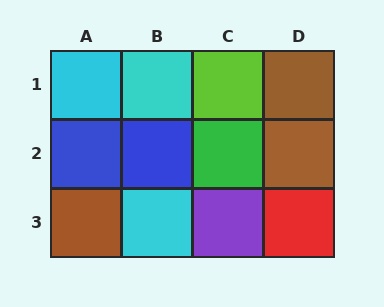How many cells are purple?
1 cell is purple.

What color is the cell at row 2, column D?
Brown.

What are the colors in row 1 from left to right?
Cyan, cyan, lime, brown.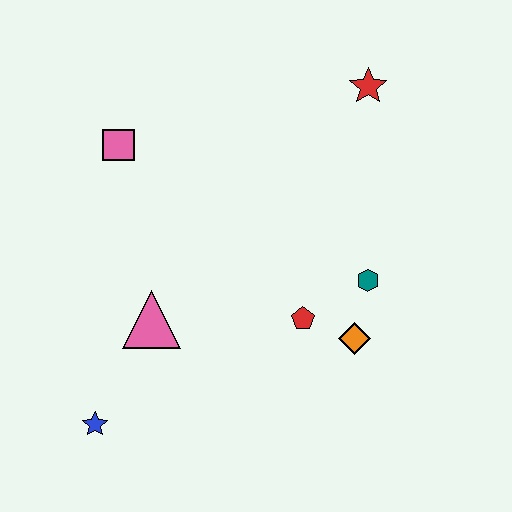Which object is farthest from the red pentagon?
The pink square is farthest from the red pentagon.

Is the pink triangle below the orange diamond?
No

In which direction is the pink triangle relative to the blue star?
The pink triangle is above the blue star.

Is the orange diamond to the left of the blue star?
No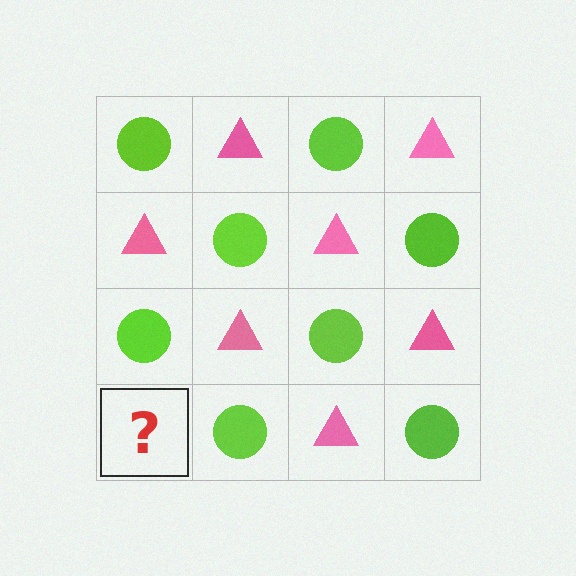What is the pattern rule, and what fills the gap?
The rule is that it alternates lime circle and pink triangle in a checkerboard pattern. The gap should be filled with a pink triangle.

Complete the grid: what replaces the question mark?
The question mark should be replaced with a pink triangle.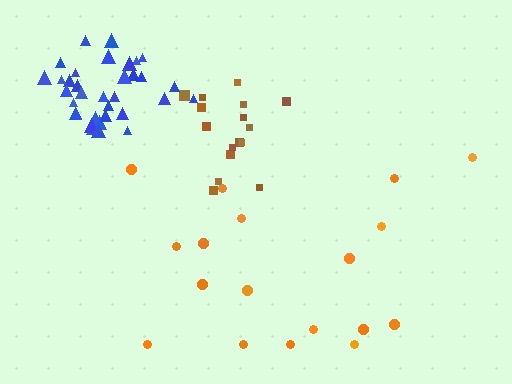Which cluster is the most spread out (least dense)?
Orange.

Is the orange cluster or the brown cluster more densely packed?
Brown.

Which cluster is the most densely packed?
Blue.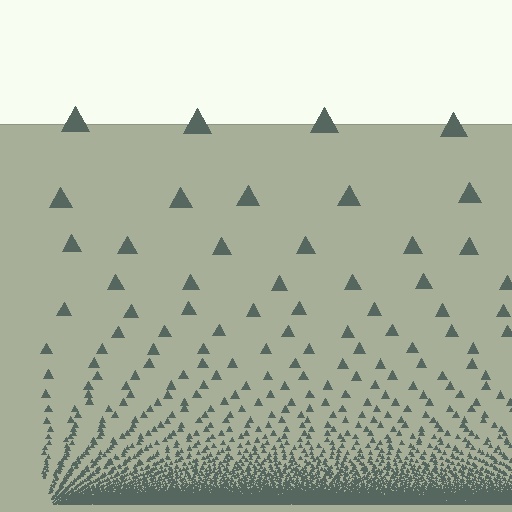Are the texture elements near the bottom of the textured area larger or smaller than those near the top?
Smaller. The gradient is inverted — elements near the bottom are smaller and denser.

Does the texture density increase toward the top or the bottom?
Density increases toward the bottom.